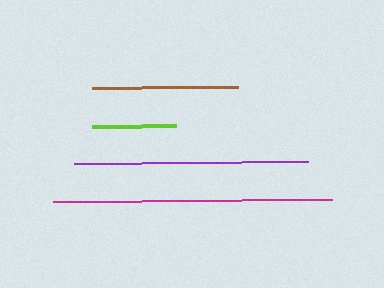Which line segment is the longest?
The magenta line is the longest at approximately 279 pixels.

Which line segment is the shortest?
The lime line is the shortest at approximately 84 pixels.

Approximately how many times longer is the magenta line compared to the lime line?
The magenta line is approximately 3.3 times the length of the lime line.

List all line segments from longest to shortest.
From longest to shortest: magenta, purple, brown, lime.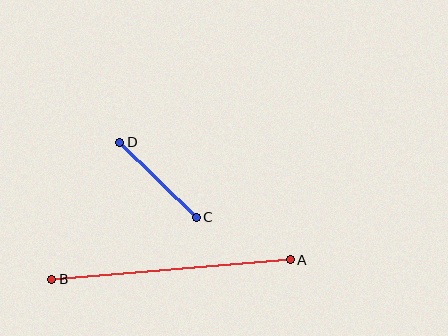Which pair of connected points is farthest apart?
Points A and B are farthest apart.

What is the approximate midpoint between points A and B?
The midpoint is at approximately (171, 269) pixels.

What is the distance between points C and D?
The distance is approximately 107 pixels.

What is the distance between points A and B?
The distance is approximately 239 pixels.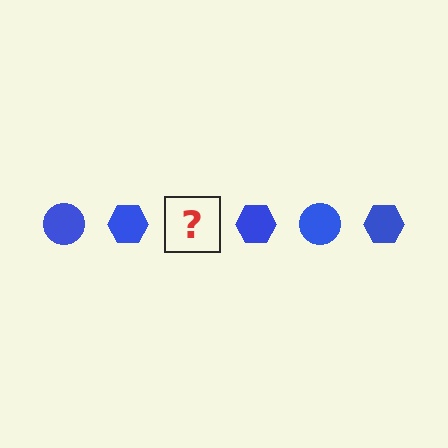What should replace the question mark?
The question mark should be replaced with a blue circle.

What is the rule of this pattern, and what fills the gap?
The rule is that the pattern cycles through circle, hexagon shapes in blue. The gap should be filled with a blue circle.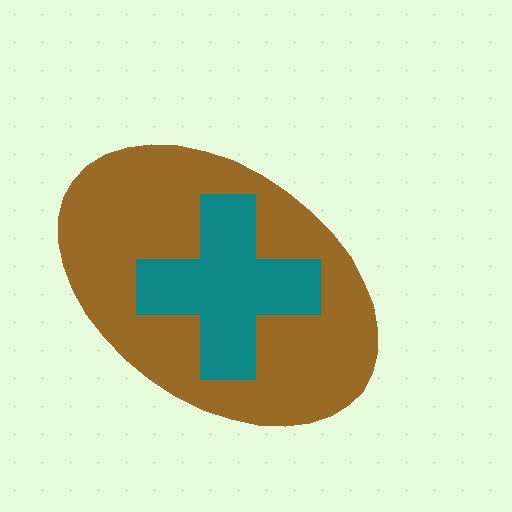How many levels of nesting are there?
2.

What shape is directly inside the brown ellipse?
The teal cross.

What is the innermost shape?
The teal cross.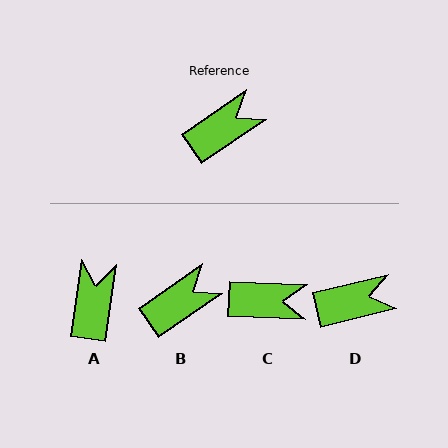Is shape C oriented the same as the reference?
No, it is off by about 37 degrees.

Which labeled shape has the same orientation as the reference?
B.